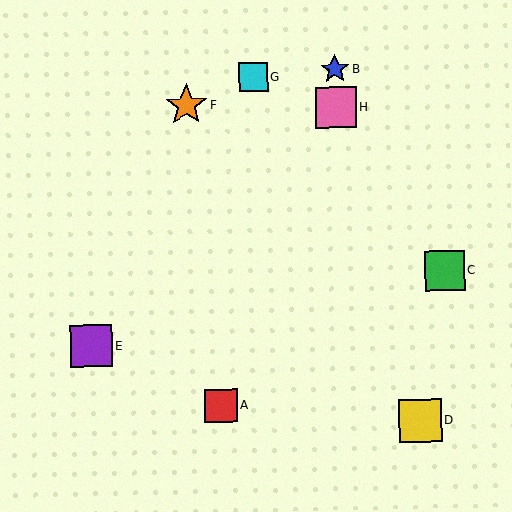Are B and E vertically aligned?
No, B is at x≈335 and E is at x≈91.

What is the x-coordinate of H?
Object H is at x≈336.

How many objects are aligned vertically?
2 objects (B, H) are aligned vertically.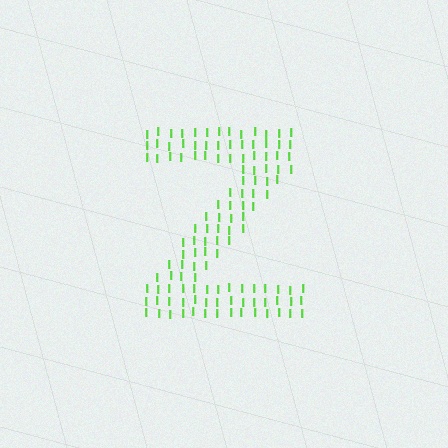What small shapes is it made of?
It is made of small letter I's.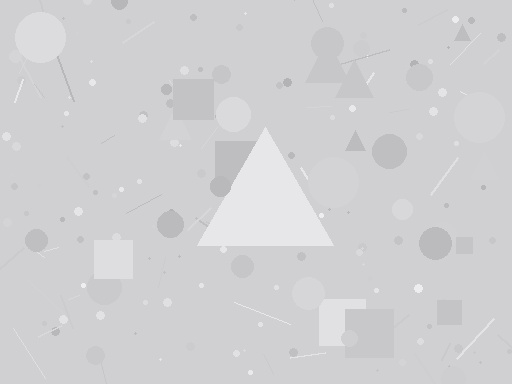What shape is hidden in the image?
A triangle is hidden in the image.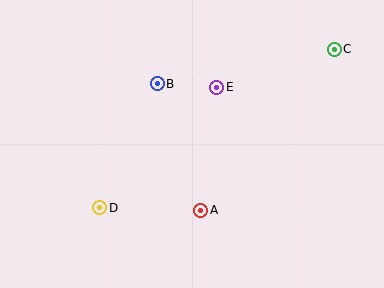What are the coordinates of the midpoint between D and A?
The midpoint between D and A is at (150, 209).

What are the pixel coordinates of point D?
Point D is at (100, 208).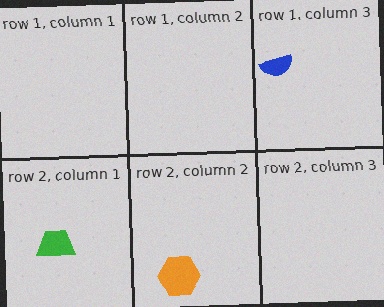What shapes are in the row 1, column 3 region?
The blue semicircle.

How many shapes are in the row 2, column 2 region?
1.